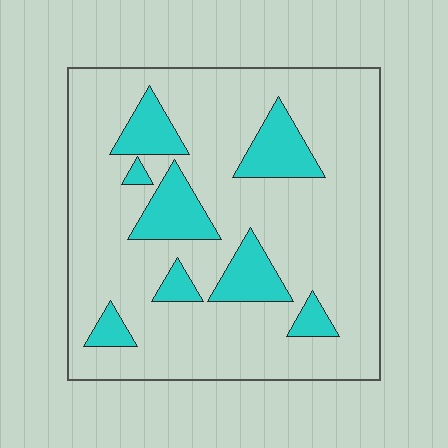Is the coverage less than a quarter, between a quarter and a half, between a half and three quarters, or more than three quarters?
Less than a quarter.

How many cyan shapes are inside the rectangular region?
8.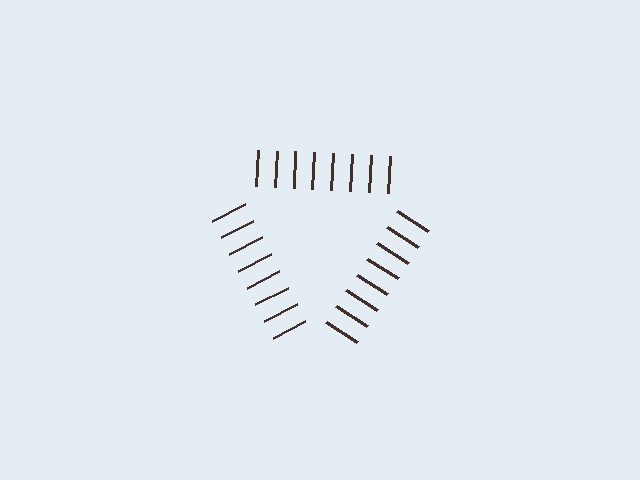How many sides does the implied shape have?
3 sides — the line-ends trace a triangle.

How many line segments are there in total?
24 — 8 along each of the 3 edges.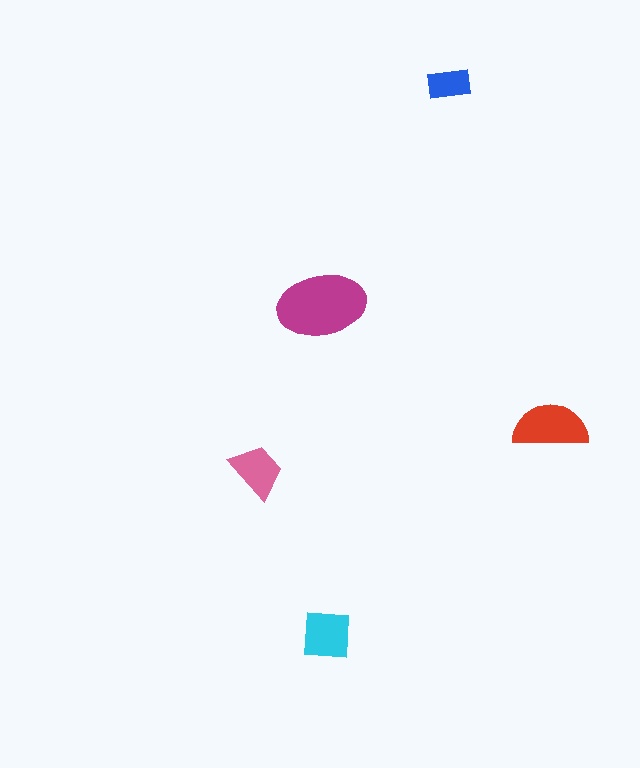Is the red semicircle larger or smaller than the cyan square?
Larger.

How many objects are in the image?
There are 5 objects in the image.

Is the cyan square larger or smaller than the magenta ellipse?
Smaller.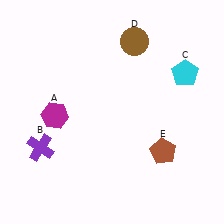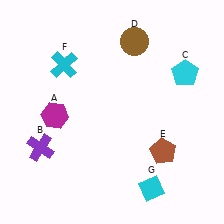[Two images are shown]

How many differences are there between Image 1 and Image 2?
There are 2 differences between the two images.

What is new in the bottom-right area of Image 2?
A cyan diamond (G) was added in the bottom-right area of Image 2.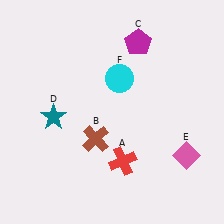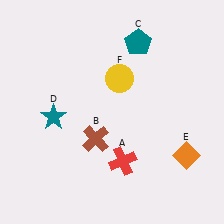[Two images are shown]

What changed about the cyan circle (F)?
In Image 1, F is cyan. In Image 2, it changed to yellow.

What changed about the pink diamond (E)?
In Image 1, E is pink. In Image 2, it changed to orange.